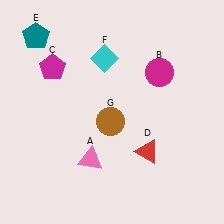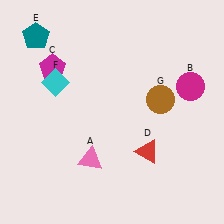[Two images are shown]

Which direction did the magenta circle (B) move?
The magenta circle (B) moved right.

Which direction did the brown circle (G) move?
The brown circle (G) moved right.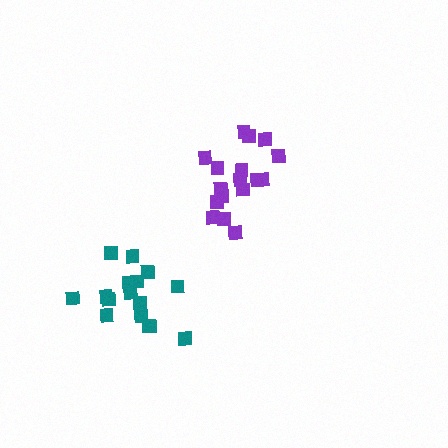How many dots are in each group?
Group 1: 17 dots, Group 2: 16 dots (33 total).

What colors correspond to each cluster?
The clusters are colored: purple, teal.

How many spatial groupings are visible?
There are 2 spatial groupings.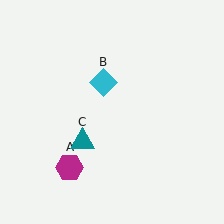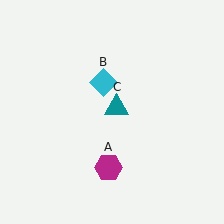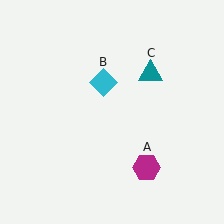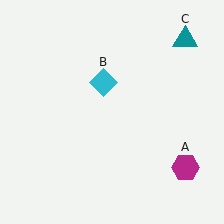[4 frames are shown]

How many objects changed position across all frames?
2 objects changed position: magenta hexagon (object A), teal triangle (object C).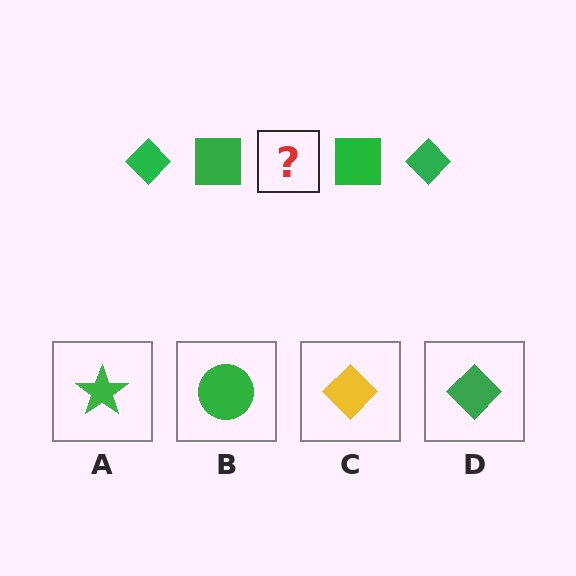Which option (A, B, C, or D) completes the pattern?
D.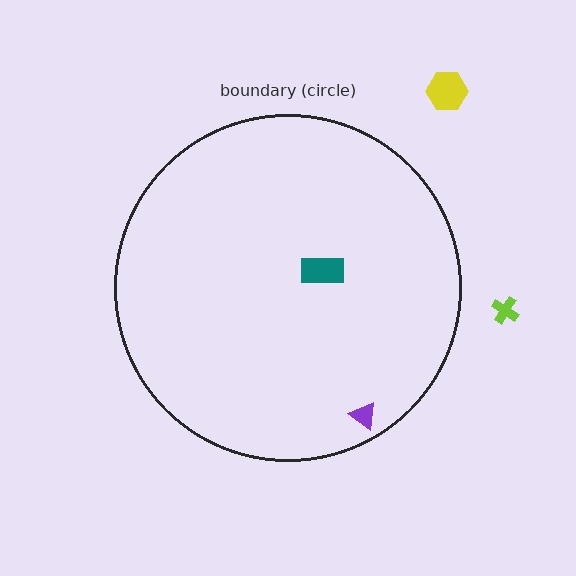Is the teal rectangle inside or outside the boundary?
Inside.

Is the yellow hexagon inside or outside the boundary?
Outside.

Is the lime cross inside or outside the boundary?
Outside.